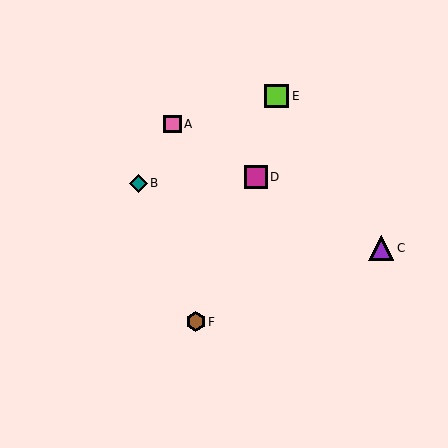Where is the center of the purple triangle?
The center of the purple triangle is at (381, 248).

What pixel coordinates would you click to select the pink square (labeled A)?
Click at (173, 124) to select the pink square A.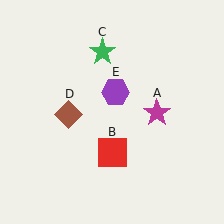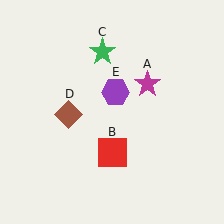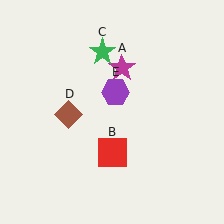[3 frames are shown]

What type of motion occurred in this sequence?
The magenta star (object A) rotated counterclockwise around the center of the scene.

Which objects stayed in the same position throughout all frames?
Red square (object B) and green star (object C) and brown diamond (object D) and purple hexagon (object E) remained stationary.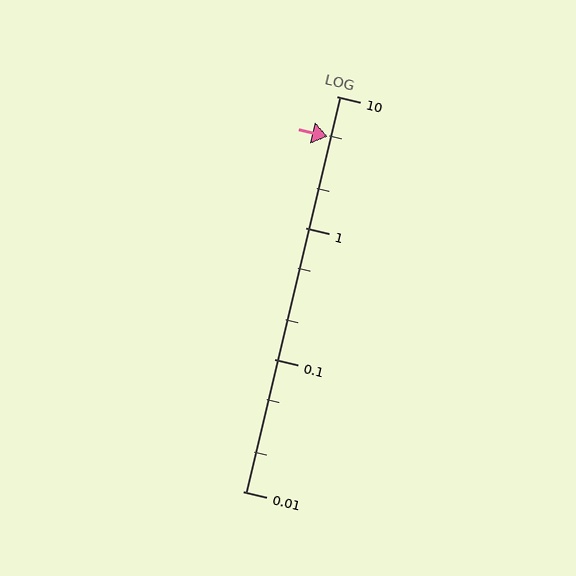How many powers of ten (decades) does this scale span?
The scale spans 3 decades, from 0.01 to 10.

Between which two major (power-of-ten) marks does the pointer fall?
The pointer is between 1 and 10.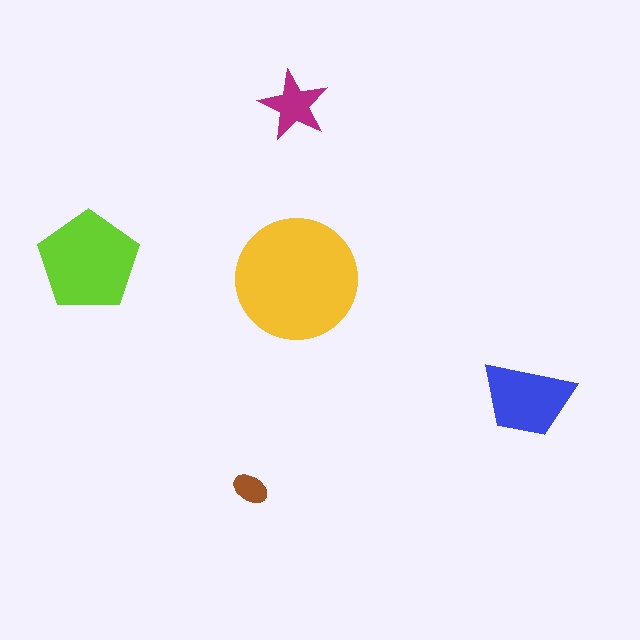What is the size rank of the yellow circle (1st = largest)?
1st.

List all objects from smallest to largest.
The brown ellipse, the magenta star, the blue trapezoid, the lime pentagon, the yellow circle.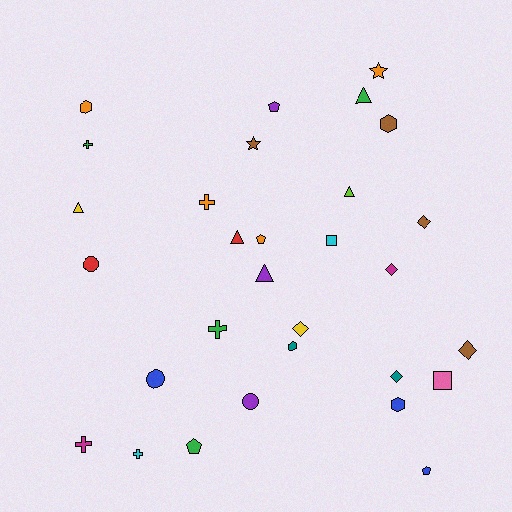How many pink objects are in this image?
There is 1 pink object.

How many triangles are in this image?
There are 5 triangles.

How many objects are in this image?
There are 30 objects.